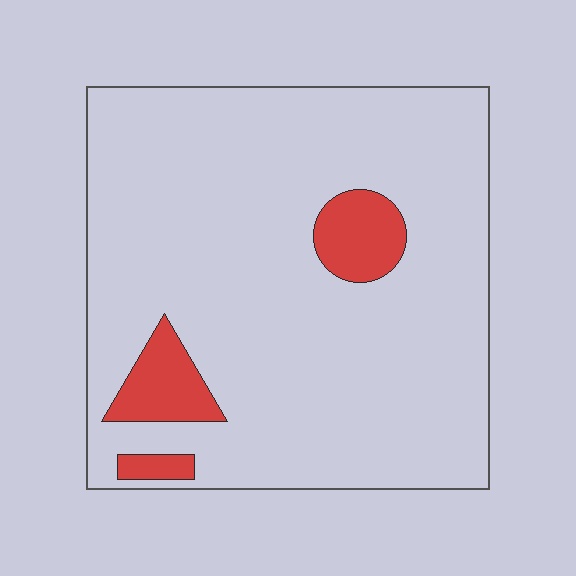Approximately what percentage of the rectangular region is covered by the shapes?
Approximately 10%.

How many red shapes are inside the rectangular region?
3.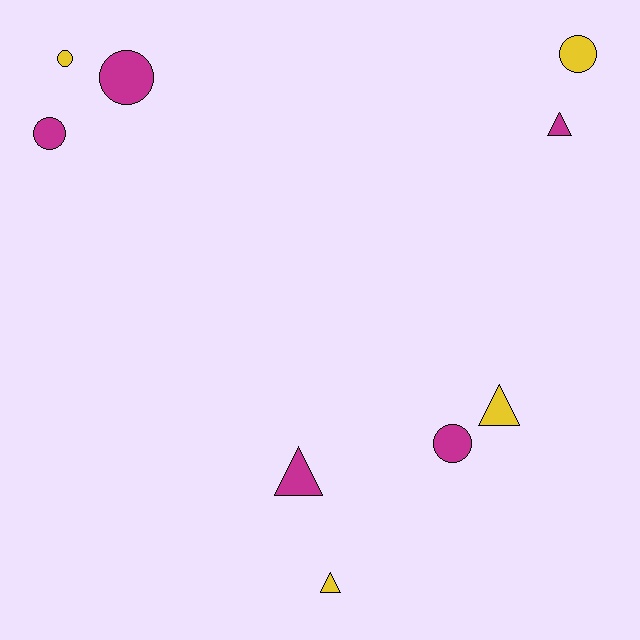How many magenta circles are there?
There are 3 magenta circles.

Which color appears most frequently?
Magenta, with 5 objects.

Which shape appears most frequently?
Circle, with 5 objects.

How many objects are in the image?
There are 9 objects.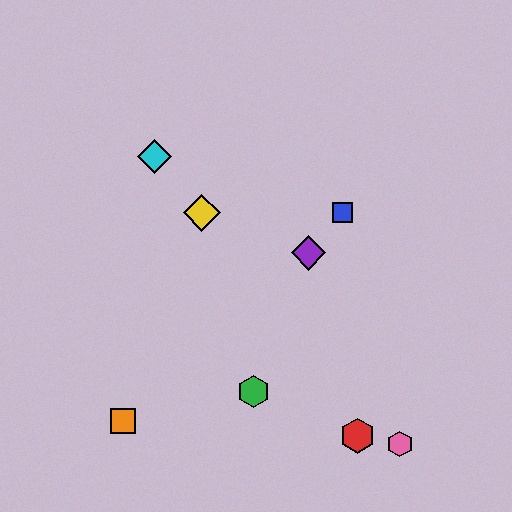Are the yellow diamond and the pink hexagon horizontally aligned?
No, the yellow diamond is at y≈213 and the pink hexagon is at y≈444.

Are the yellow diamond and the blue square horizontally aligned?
Yes, both are at y≈213.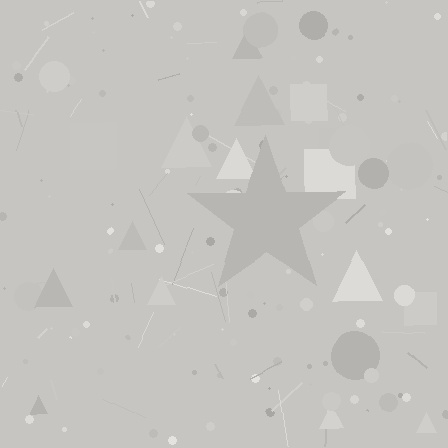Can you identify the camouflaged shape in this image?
The camouflaged shape is a star.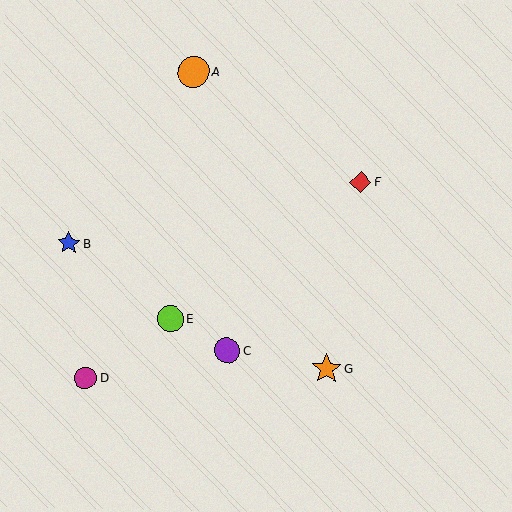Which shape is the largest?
The orange circle (labeled A) is the largest.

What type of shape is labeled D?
Shape D is a magenta circle.